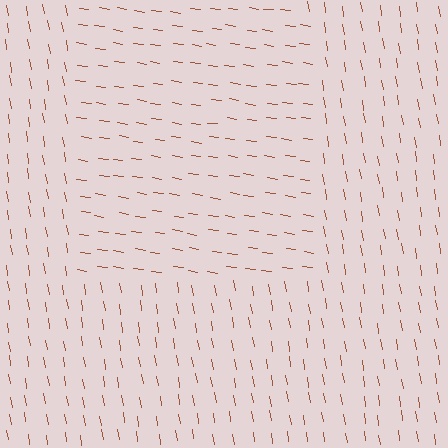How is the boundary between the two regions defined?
The boundary is defined purely by a change in line orientation (approximately 73 degrees difference). All lines are the same color and thickness.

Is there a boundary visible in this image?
Yes, there is a texture boundary formed by a change in line orientation.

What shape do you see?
I see a rectangle.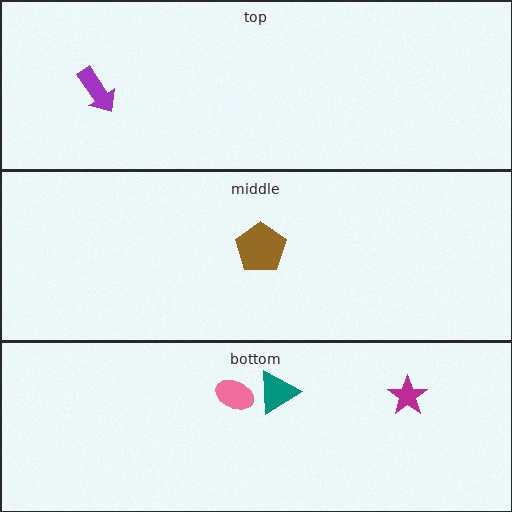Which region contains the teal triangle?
The bottom region.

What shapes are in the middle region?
The brown pentagon.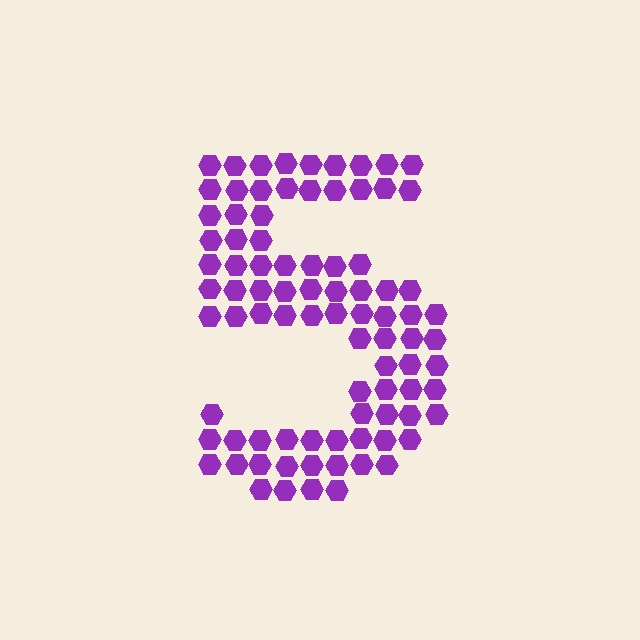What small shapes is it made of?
It is made of small hexagons.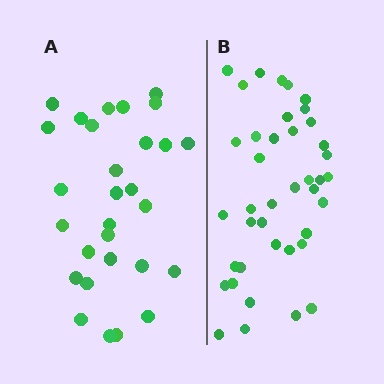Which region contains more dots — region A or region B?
Region B (the right region) has more dots.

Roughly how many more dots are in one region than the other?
Region B has roughly 12 or so more dots than region A.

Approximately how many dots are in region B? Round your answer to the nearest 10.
About 40 dots.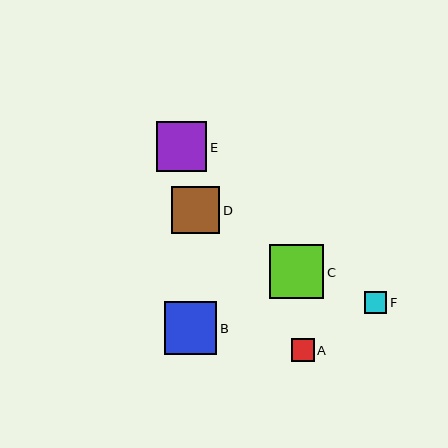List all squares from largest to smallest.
From largest to smallest: C, B, E, D, A, F.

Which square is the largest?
Square C is the largest with a size of approximately 54 pixels.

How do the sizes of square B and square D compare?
Square B and square D are approximately the same size.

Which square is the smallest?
Square F is the smallest with a size of approximately 22 pixels.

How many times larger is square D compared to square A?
Square D is approximately 2.1 times the size of square A.